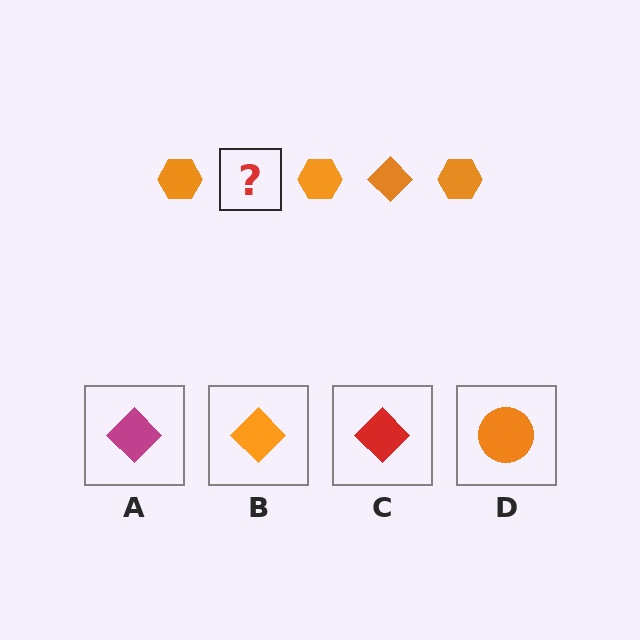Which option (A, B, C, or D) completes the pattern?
B.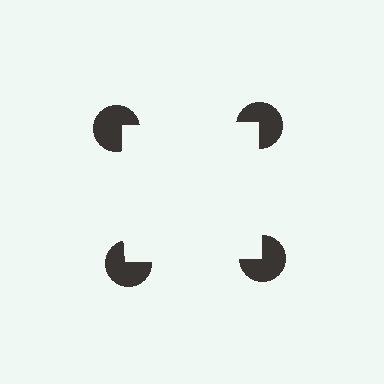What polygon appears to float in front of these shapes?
An illusory square — its edges are inferred from the aligned wedge cuts in the pac-man discs, not physically drawn.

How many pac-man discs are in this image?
There are 4 — one at each vertex of the illusory square.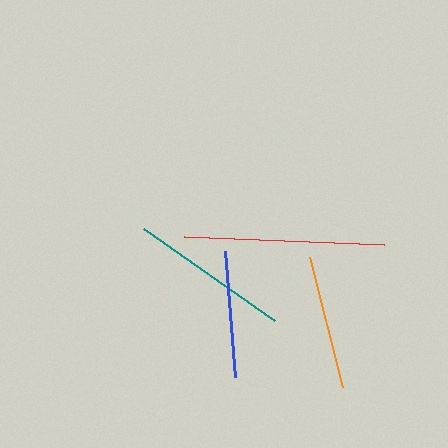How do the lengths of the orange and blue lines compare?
The orange and blue lines are approximately the same length.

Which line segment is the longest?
The red line is the longest at approximately 200 pixels.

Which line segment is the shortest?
The blue line is the shortest at approximately 126 pixels.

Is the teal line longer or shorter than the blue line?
The teal line is longer than the blue line.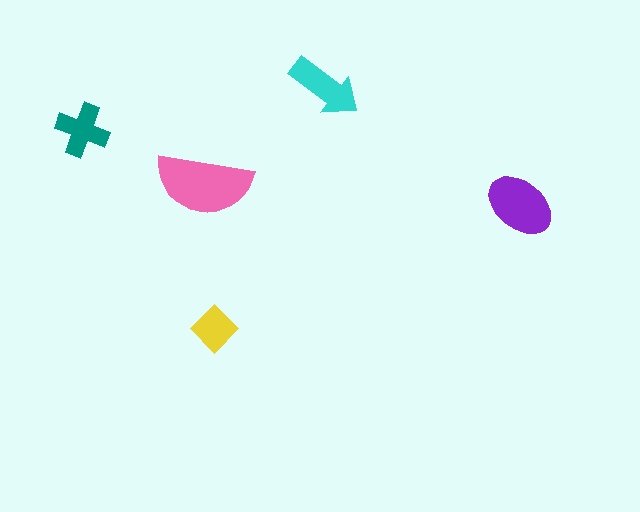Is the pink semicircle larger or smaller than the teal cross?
Larger.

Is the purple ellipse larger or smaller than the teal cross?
Larger.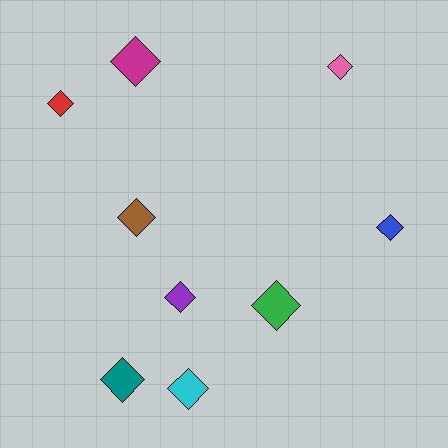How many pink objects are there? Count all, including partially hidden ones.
There is 1 pink object.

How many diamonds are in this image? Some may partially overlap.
There are 9 diamonds.